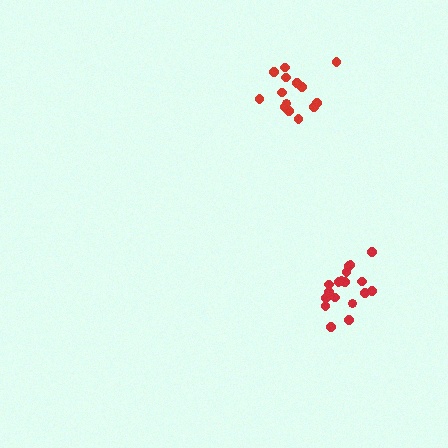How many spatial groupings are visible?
There are 2 spatial groupings.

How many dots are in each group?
Group 1: 14 dots, Group 2: 18 dots (32 total).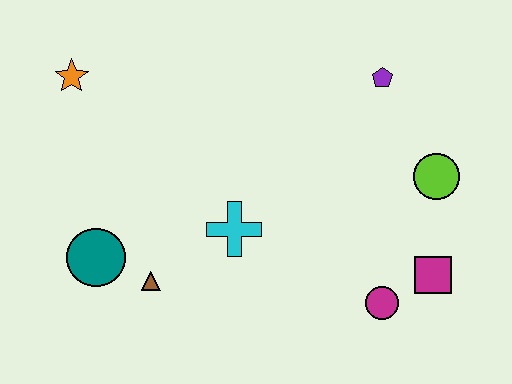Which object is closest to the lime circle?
The magenta square is closest to the lime circle.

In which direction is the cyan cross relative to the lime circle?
The cyan cross is to the left of the lime circle.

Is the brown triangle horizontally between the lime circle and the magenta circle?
No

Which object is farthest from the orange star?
The magenta square is farthest from the orange star.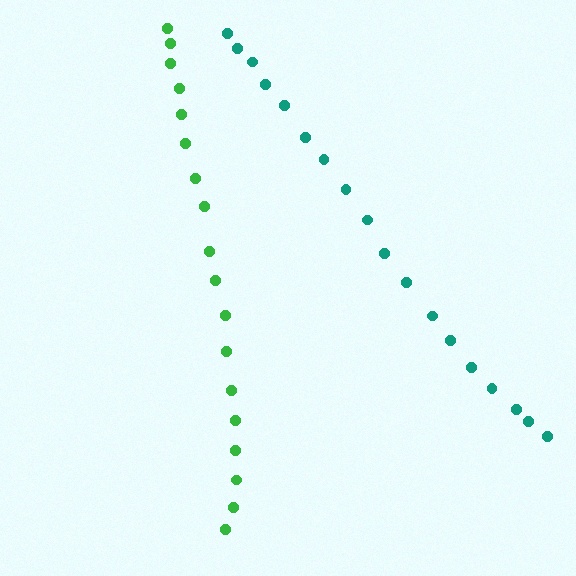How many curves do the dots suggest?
There are 2 distinct paths.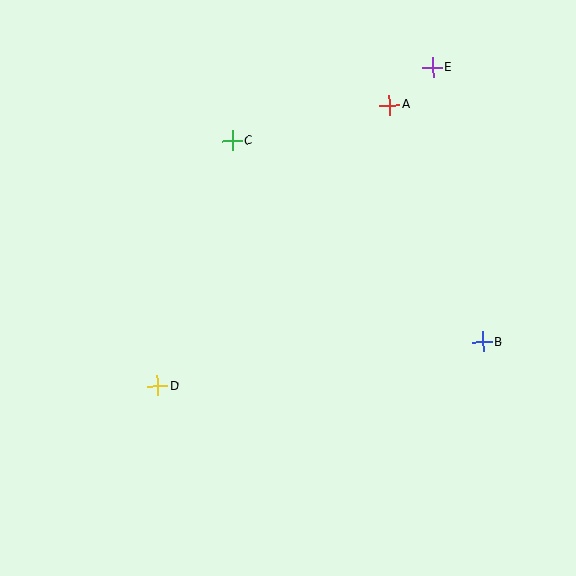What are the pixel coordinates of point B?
Point B is at (483, 342).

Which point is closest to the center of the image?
Point C at (232, 141) is closest to the center.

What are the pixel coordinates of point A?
Point A is at (390, 105).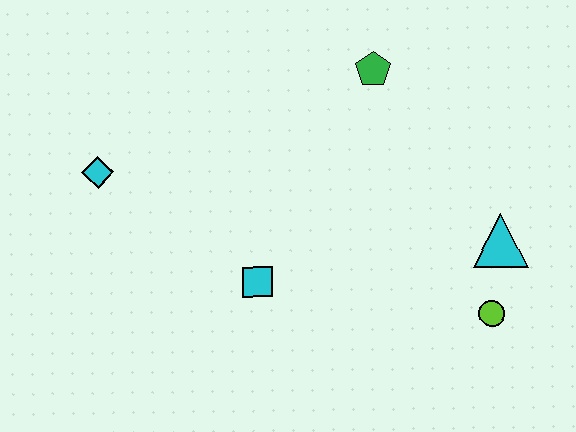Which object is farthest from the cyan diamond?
The lime circle is farthest from the cyan diamond.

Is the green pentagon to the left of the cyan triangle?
Yes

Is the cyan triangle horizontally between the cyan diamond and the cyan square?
No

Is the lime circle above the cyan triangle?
No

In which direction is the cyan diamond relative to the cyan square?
The cyan diamond is to the left of the cyan square.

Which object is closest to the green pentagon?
The cyan triangle is closest to the green pentagon.